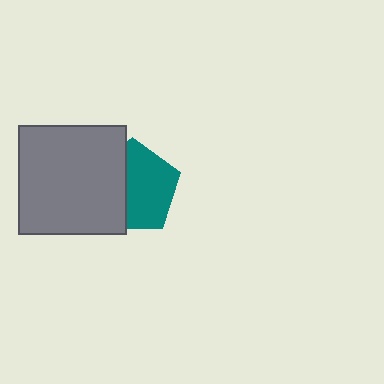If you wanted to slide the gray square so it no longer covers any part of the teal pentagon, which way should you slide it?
Slide it left — that is the most direct way to separate the two shapes.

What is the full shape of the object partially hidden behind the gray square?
The partially hidden object is a teal pentagon.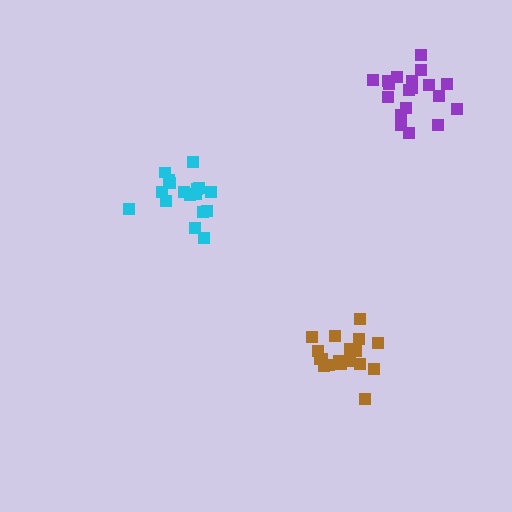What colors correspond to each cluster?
The clusters are colored: cyan, brown, purple.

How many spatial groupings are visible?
There are 3 spatial groupings.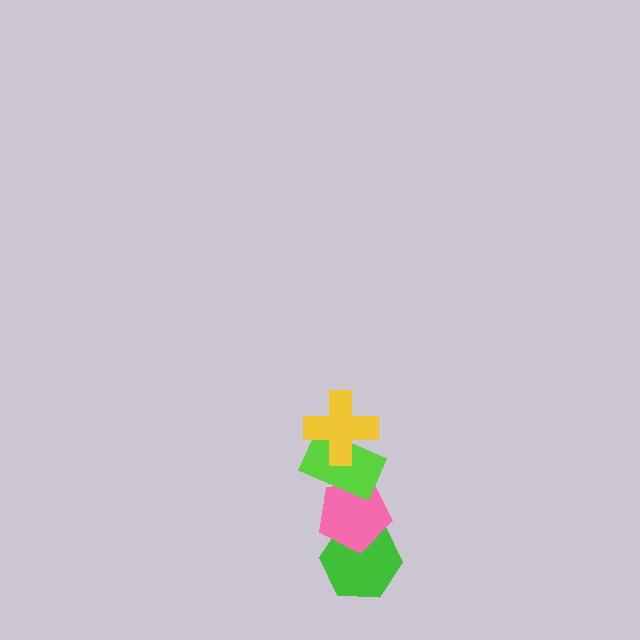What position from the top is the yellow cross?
The yellow cross is 1st from the top.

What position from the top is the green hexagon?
The green hexagon is 4th from the top.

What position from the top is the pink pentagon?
The pink pentagon is 3rd from the top.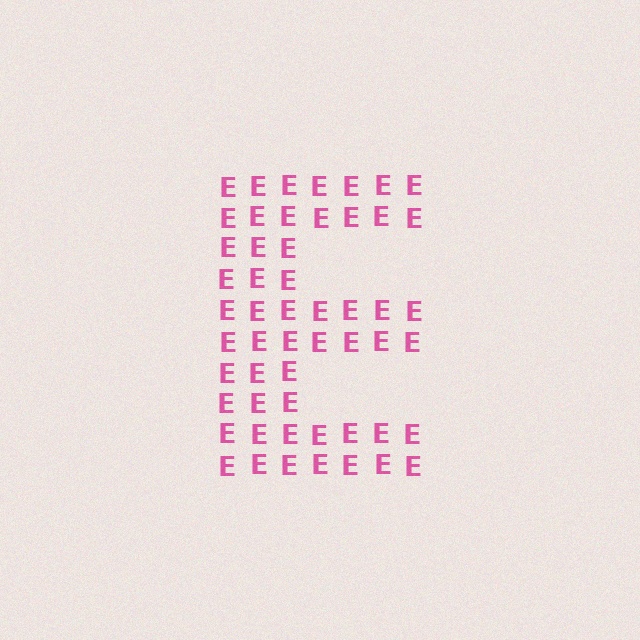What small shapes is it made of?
It is made of small letter E's.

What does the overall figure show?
The overall figure shows the letter E.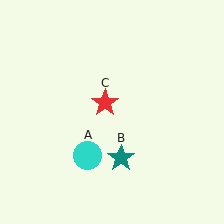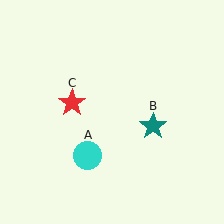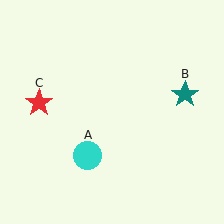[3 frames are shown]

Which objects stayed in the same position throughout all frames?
Cyan circle (object A) remained stationary.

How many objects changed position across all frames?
2 objects changed position: teal star (object B), red star (object C).